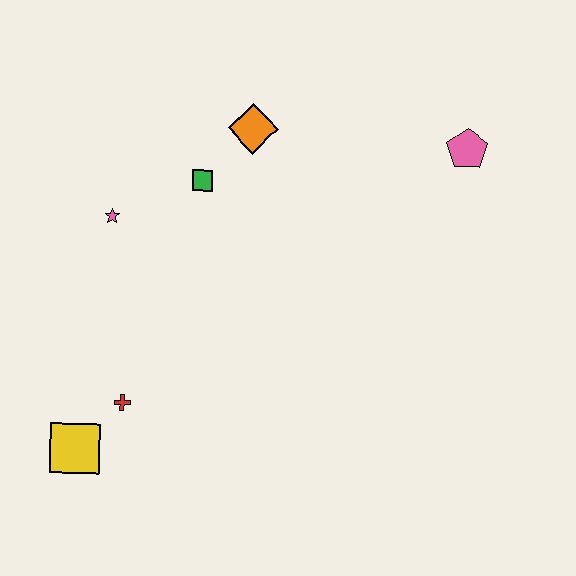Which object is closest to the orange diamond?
The green square is closest to the orange diamond.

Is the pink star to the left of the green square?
Yes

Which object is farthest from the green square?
The yellow square is farthest from the green square.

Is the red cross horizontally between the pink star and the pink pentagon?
Yes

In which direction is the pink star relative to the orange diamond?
The pink star is to the left of the orange diamond.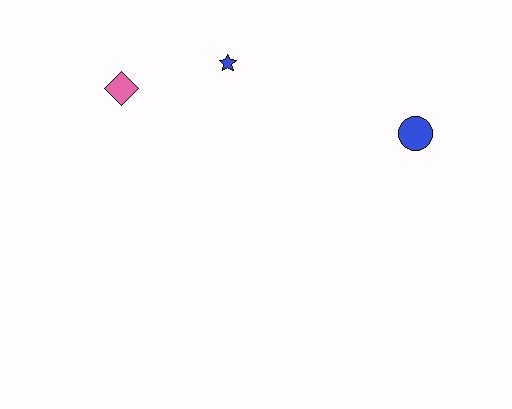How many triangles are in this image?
There are no triangles.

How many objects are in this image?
There are 3 objects.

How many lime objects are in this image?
There are no lime objects.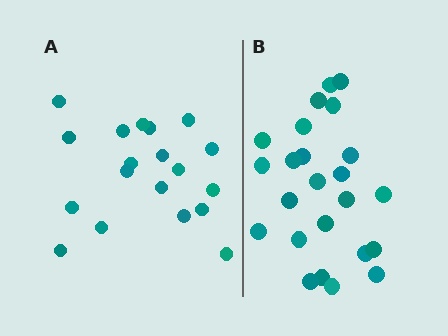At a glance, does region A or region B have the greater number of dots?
Region B (the right region) has more dots.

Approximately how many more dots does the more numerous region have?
Region B has about 5 more dots than region A.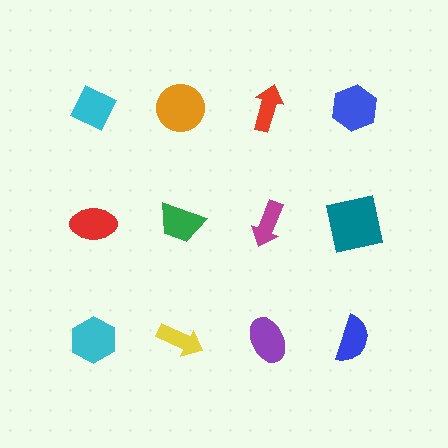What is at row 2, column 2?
A green trapezoid.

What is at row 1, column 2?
An orange circle.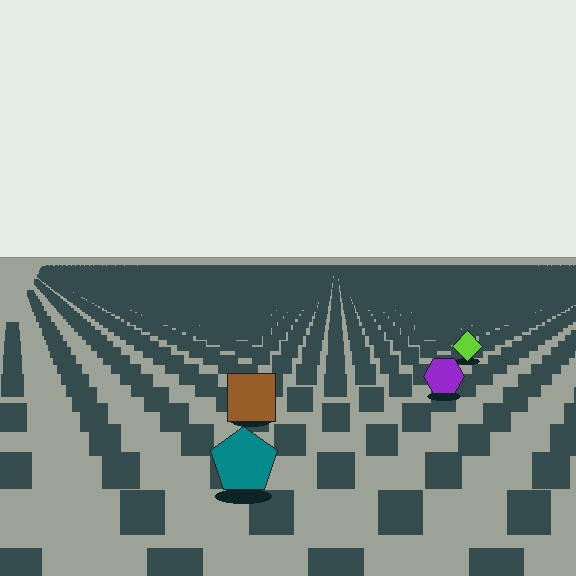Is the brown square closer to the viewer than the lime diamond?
Yes. The brown square is closer — you can tell from the texture gradient: the ground texture is coarser near it.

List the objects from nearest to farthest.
From nearest to farthest: the teal pentagon, the brown square, the purple hexagon, the lime diamond.